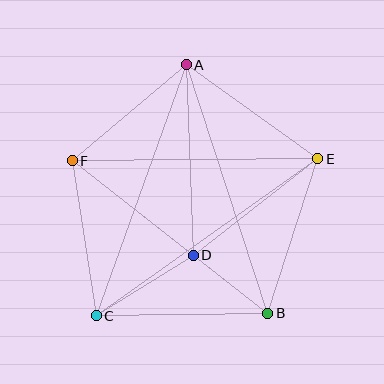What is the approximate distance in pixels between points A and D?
The distance between A and D is approximately 190 pixels.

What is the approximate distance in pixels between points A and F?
The distance between A and F is approximately 149 pixels.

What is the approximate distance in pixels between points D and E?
The distance between D and E is approximately 157 pixels.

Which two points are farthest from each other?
Points C and E are farthest from each other.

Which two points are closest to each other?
Points B and D are closest to each other.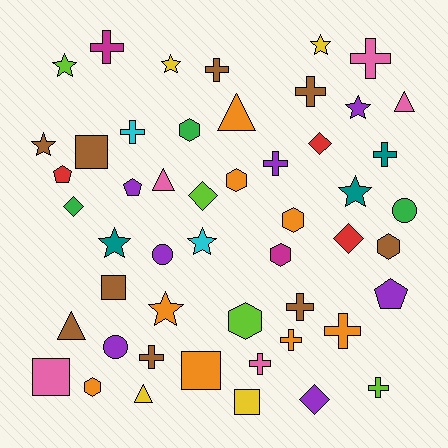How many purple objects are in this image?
There are 7 purple objects.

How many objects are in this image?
There are 50 objects.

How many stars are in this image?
There are 9 stars.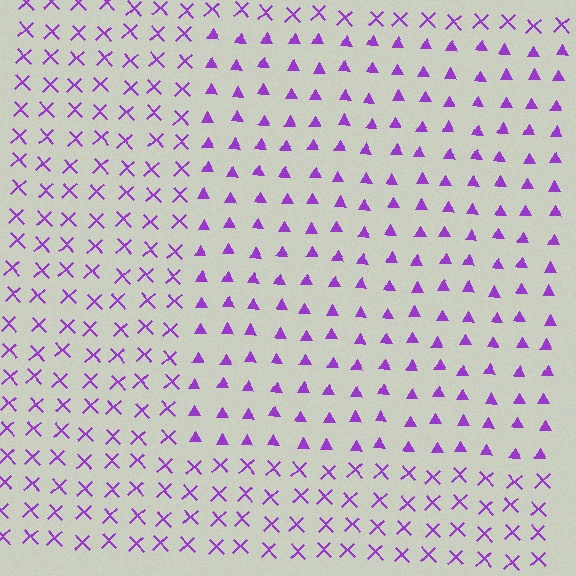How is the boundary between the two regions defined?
The boundary is defined by a change in element shape: triangles inside vs. X marks outside. All elements share the same color and spacing.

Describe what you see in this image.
The image is filled with small purple elements arranged in a uniform grid. A rectangle-shaped region contains triangles, while the surrounding area contains X marks. The boundary is defined purely by the change in element shape.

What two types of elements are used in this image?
The image uses triangles inside the rectangle region and X marks outside it.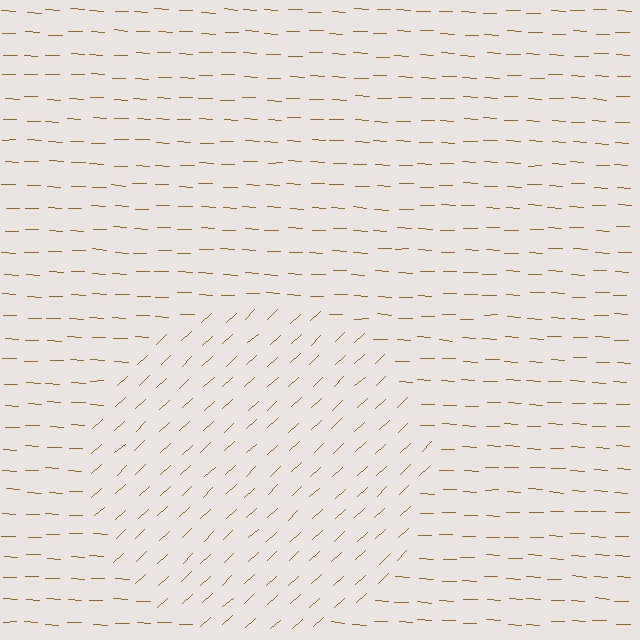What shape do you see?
I see a circle.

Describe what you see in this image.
The image is filled with small brown line segments. A circle region in the image has lines oriented differently from the surrounding lines, creating a visible texture boundary.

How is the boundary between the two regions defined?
The boundary is defined purely by a change in line orientation (approximately 45 degrees difference). All lines are the same color and thickness.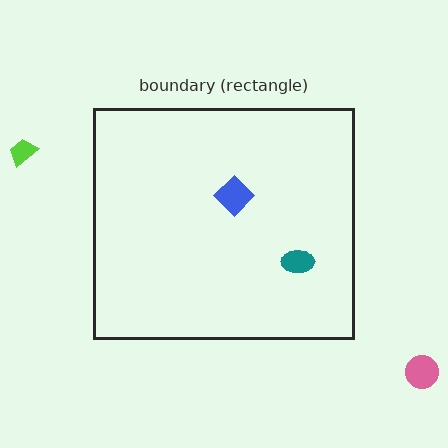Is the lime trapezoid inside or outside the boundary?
Outside.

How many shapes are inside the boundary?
2 inside, 2 outside.